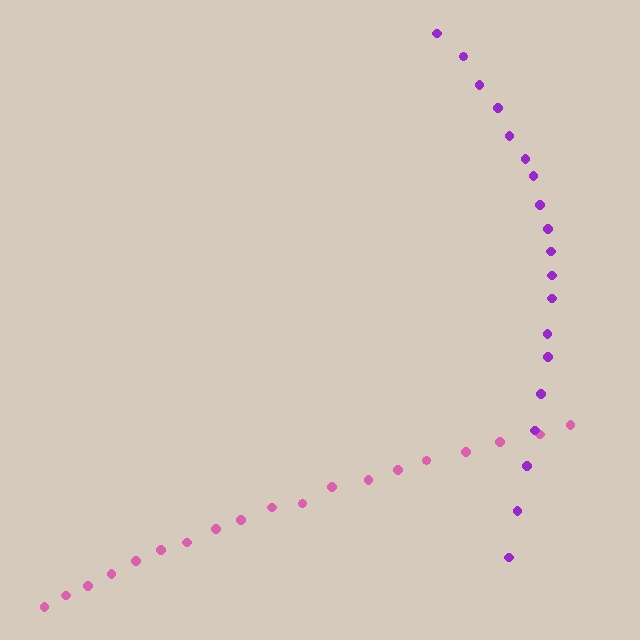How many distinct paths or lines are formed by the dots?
There are 2 distinct paths.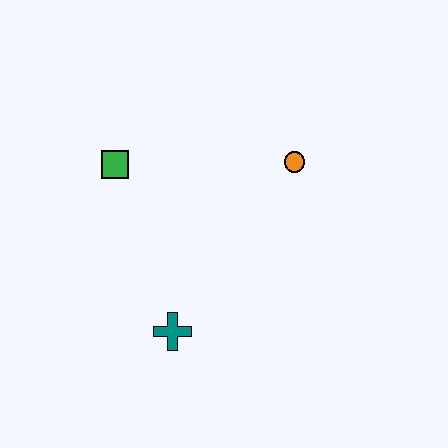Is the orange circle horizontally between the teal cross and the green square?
No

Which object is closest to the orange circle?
The green square is closest to the orange circle.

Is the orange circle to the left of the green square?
No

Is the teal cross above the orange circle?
No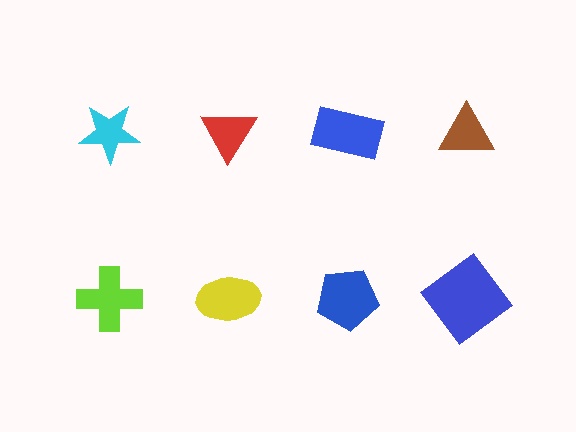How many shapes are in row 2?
4 shapes.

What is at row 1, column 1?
A cyan star.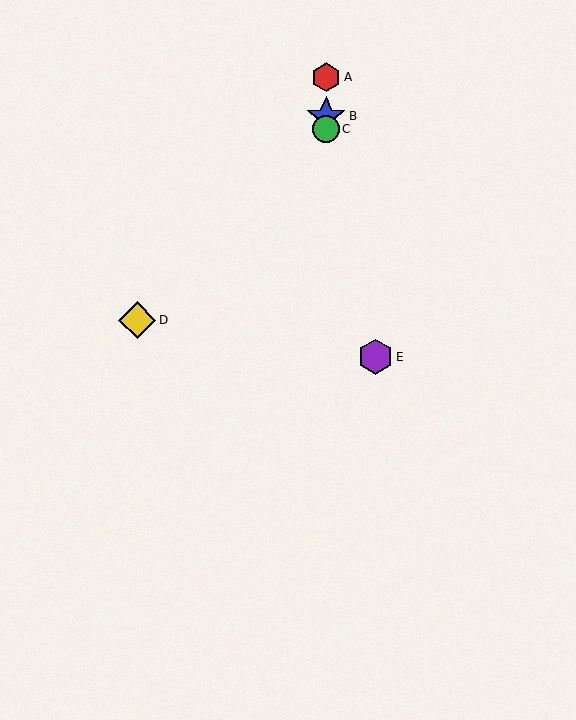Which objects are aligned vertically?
Objects A, B, C are aligned vertically.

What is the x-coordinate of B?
Object B is at x≈326.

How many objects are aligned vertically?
3 objects (A, B, C) are aligned vertically.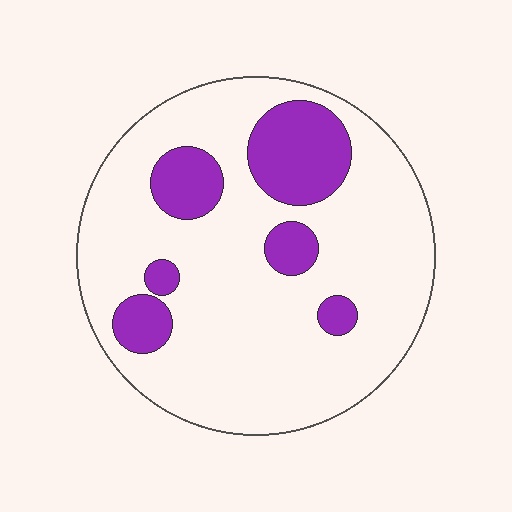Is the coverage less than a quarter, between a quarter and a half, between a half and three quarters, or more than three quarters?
Less than a quarter.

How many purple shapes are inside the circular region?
6.